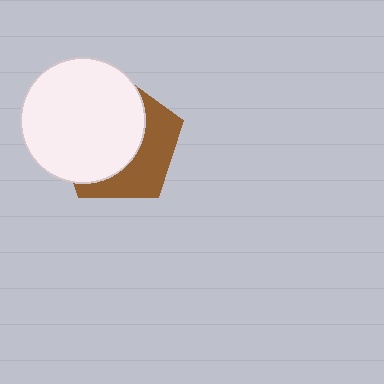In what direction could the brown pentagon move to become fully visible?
The brown pentagon could move right. That would shift it out from behind the white circle entirely.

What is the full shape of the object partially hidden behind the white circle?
The partially hidden object is a brown pentagon.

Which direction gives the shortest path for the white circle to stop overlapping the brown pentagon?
Moving left gives the shortest separation.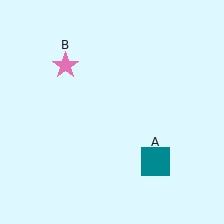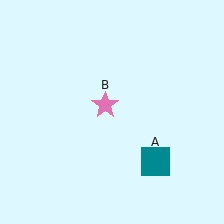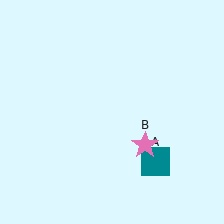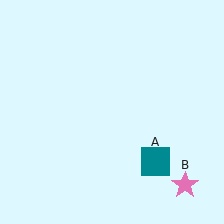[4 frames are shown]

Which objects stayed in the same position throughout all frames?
Teal square (object A) remained stationary.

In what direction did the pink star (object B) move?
The pink star (object B) moved down and to the right.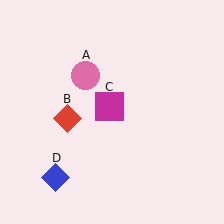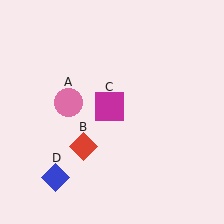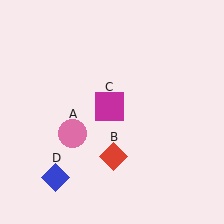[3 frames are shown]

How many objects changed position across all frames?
2 objects changed position: pink circle (object A), red diamond (object B).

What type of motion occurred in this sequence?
The pink circle (object A), red diamond (object B) rotated counterclockwise around the center of the scene.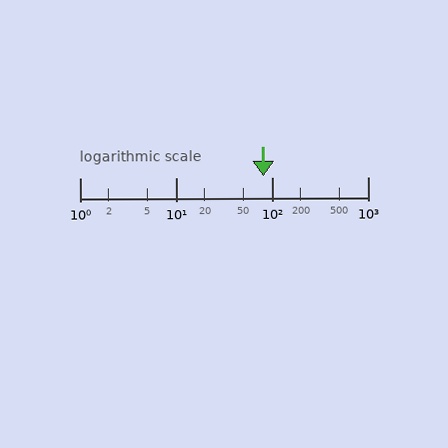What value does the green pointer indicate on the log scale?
The pointer indicates approximately 82.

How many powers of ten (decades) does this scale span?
The scale spans 3 decades, from 1 to 1000.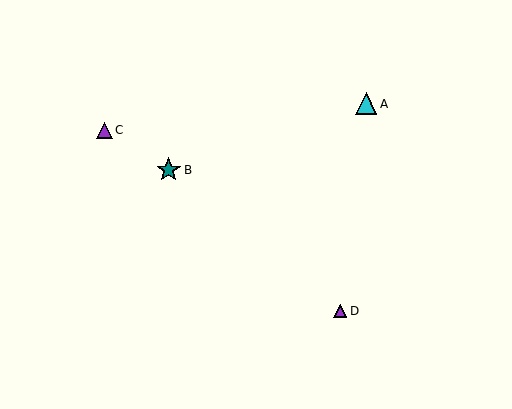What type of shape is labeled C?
Shape C is a purple triangle.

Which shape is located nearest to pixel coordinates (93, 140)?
The purple triangle (labeled C) at (105, 130) is nearest to that location.